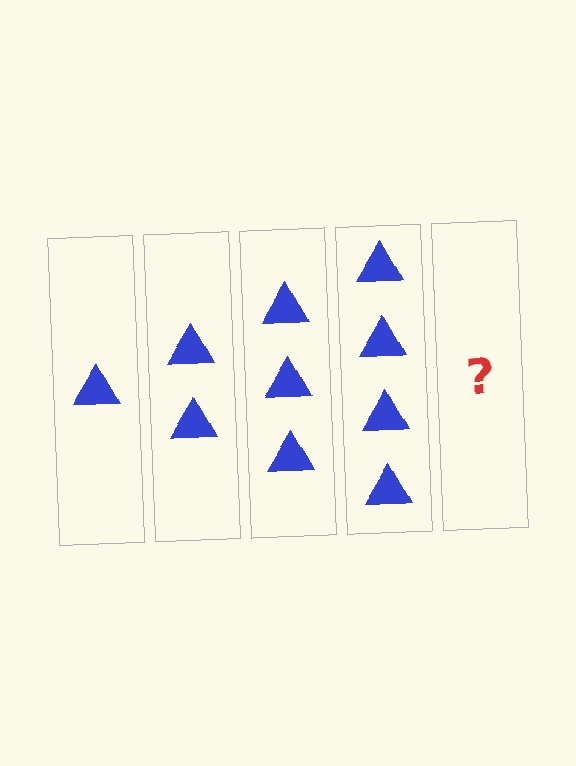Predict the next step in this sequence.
The next step is 5 triangles.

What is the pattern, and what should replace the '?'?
The pattern is that each step adds one more triangle. The '?' should be 5 triangles.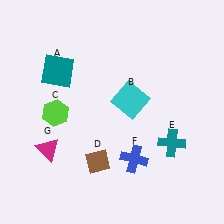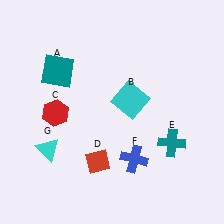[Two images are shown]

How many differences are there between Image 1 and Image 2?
There are 3 differences between the two images.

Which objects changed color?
C changed from lime to red. D changed from brown to red. G changed from magenta to cyan.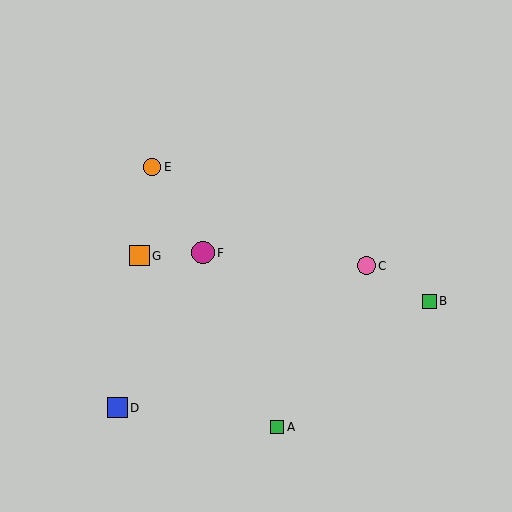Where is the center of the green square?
The center of the green square is at (429, 301).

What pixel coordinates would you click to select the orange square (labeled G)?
Click at (140, 256) to select the orange square G.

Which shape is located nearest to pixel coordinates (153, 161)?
The orange circle (labeled E) at (152, 167) is nearest to that location.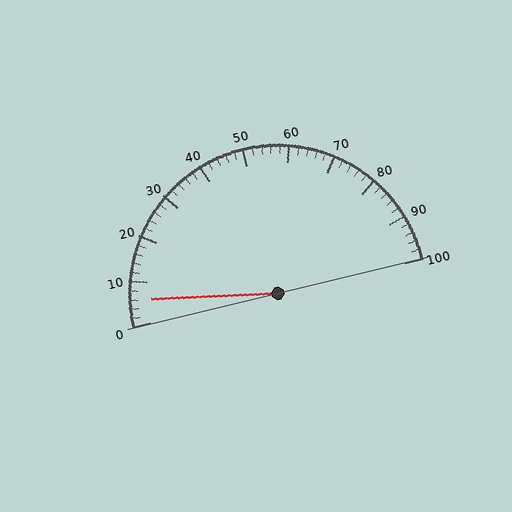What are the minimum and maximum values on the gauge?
The gauge ranges from 0 to 100.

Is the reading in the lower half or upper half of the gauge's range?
The reading is in the lower half of the range (0 to 100).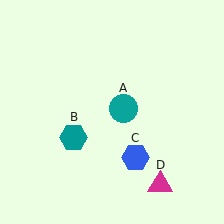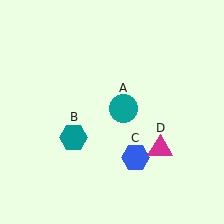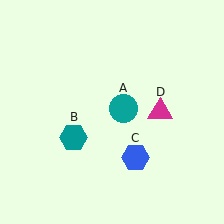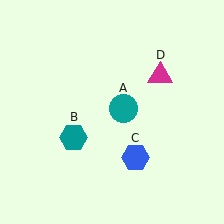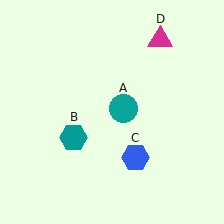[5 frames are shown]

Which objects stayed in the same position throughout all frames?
Teal circle (object A) and teal hexagon (object B) and blue hexagon (object C) remained stationary.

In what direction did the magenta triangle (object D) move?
The magenta triangle (object D) moved up.